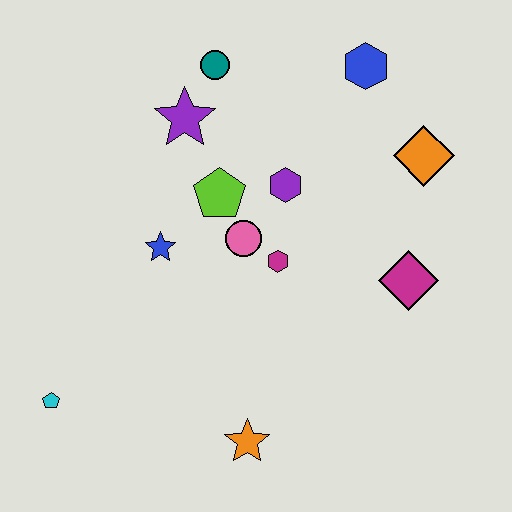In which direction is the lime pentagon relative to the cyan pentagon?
The lime pentagon is above the cyan pentagon.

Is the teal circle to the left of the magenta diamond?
Yes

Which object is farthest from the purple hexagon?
The cyan pentagon is farthest from the purple hexagon.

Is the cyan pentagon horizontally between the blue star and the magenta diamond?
No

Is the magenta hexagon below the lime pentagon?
Yes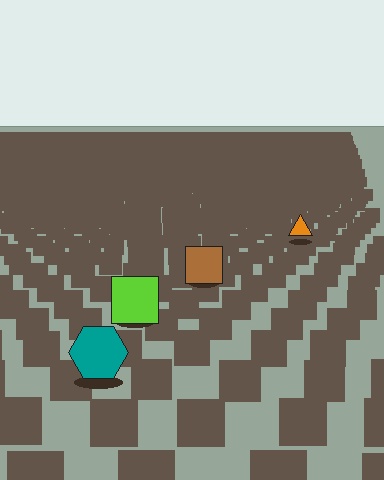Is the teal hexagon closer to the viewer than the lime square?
Yes. The teal hexagon is closer — you can tell from the texture gradient: the ground texture is coarser near it.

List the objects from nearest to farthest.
From nearest to farthest: the teal hexagon, the lime square, the brown square, the orange triangle.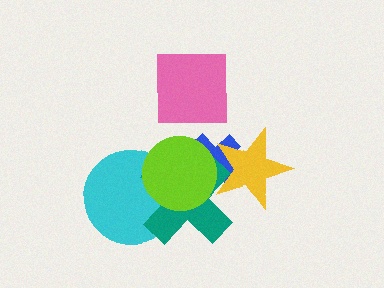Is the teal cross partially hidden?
Yes, it is partially covered by another shape.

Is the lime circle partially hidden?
No, no other shape covers it.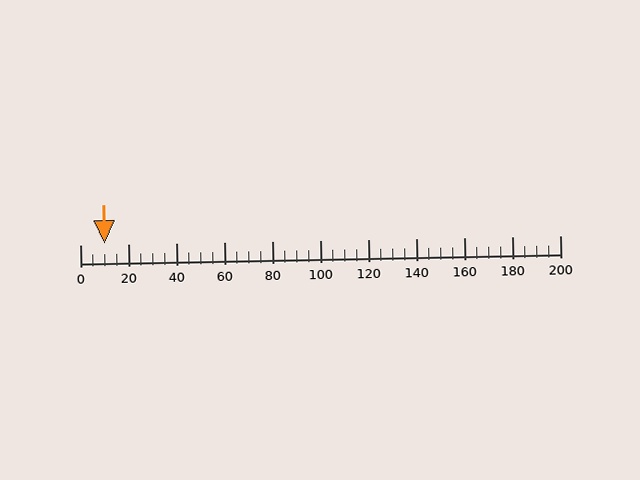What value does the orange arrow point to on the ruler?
The orange arrow points to approximately 10.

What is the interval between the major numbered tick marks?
The major tick marks are spaced 20 units apart.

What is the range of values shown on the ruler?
The ruler shows values from 0 to 200.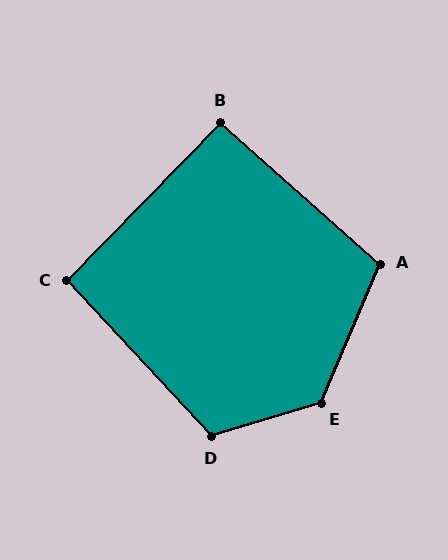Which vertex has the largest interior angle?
E, at approximately 130 degrees.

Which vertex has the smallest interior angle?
B, at approximately 93 degrees.